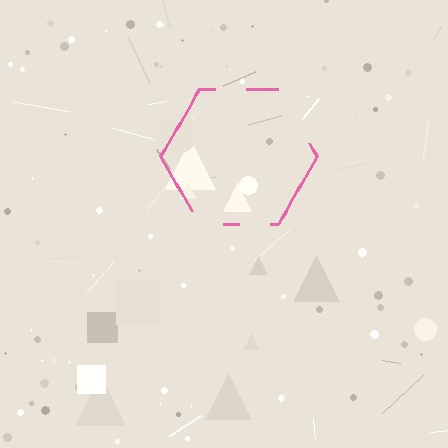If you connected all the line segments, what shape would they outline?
They would outline a hexagon.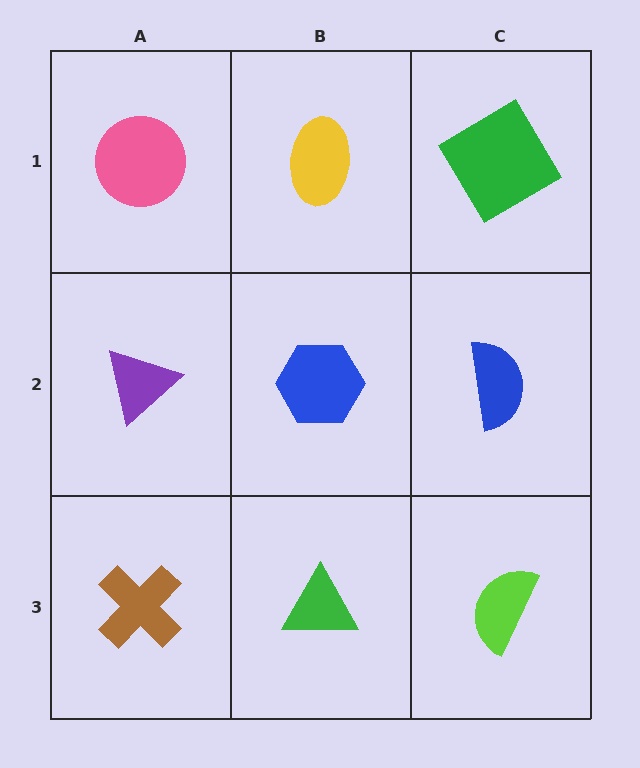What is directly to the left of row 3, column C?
A green triangle.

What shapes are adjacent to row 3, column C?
A blue semicircle (row 2, column C), a green triangle (row 3, column B).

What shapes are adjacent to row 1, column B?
A blue hexagon (row 2, column B), a pink circle (row 1, column A), a green diamond (row 1, column C).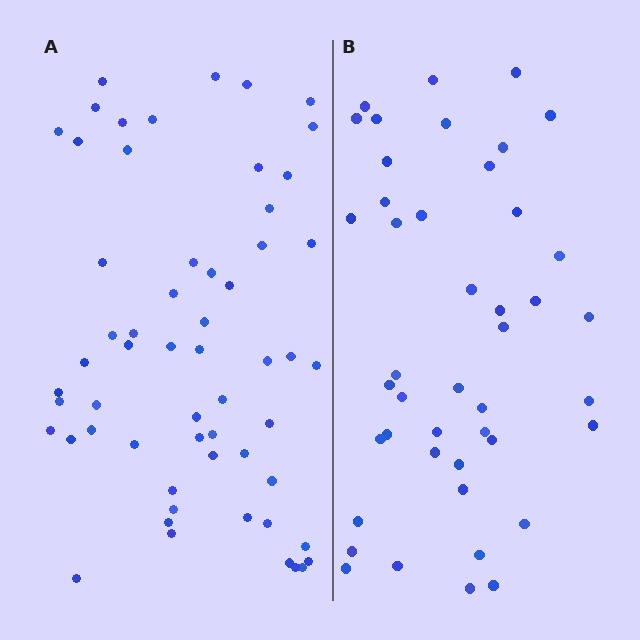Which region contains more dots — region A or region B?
Region A (the left region) has more dots.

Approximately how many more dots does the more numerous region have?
Region A has approximately 15 more dots than region B.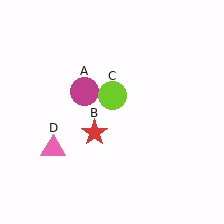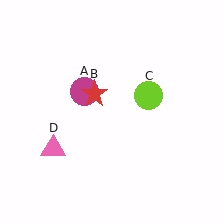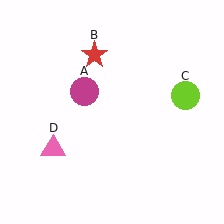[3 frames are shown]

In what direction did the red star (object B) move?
The red star (object B) moved up.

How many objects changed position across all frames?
2 objects changed position: red star (object B), lime circle (object C).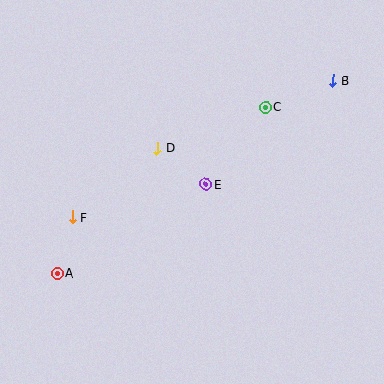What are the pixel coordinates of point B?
Point B is at (333, 80).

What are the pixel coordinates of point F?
Point F is at (72, 217).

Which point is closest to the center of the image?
Point E at (206, 184) is closest to the center.